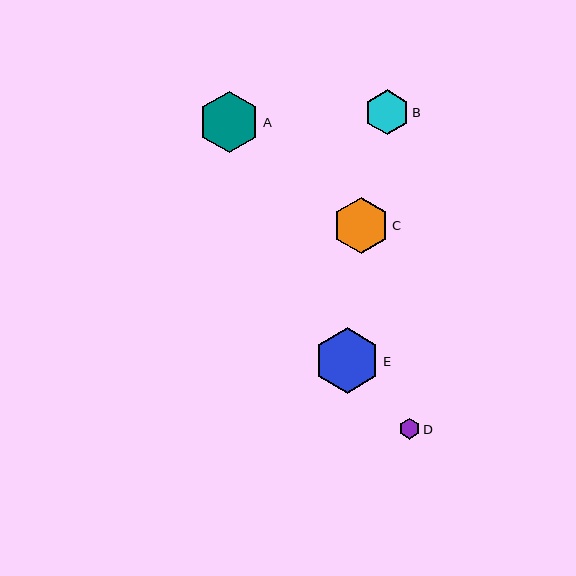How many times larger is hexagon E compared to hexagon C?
Hexagon E is approximately 1.2 times the size of hexagon C.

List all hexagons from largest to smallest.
From largest to smallest: E, A, C, B, D.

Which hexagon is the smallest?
Hexagon D is the smallest with a size of approximately 21 pixels.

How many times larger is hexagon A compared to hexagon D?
Hexagon A is approximately 2.9 times the size of hexagon D.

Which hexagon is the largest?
Hexagon E is the largest with a size of approximately 66 pixels.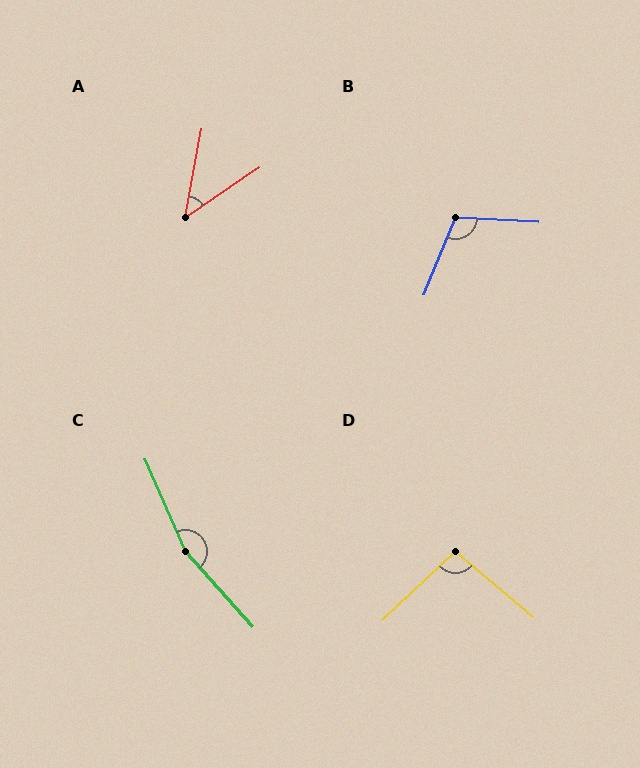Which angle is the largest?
C, at approximately 162 degrees.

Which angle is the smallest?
A, at approximately 45 degrees.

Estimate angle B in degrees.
Approximately 109 degrees.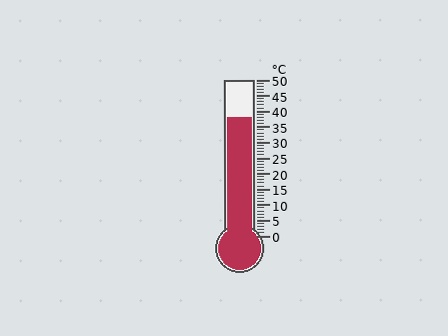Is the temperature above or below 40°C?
The temperature is below 40°C.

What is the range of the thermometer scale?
The thermometer scale ranges from 0°C to 50°C.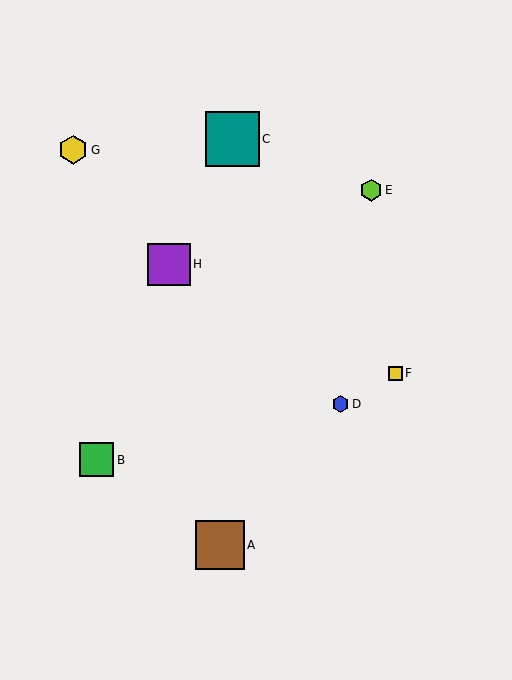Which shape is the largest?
The teal square (labeled C) is the largest.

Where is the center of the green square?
The center of the green square is at (97, 460).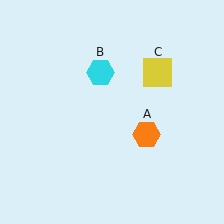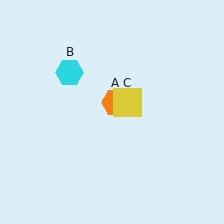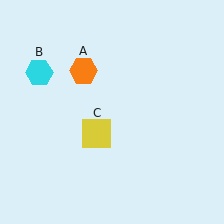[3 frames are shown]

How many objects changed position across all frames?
3 objects changed position: orange hexagon (object A), cyan hexagon (object B), yellow square (object C).